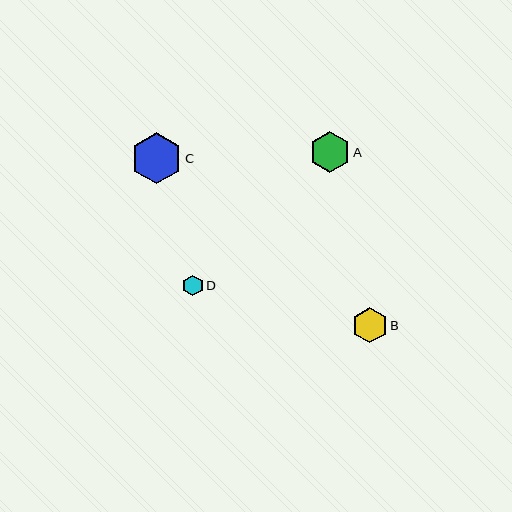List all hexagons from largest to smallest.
From largest to smallest: C, A, B, D.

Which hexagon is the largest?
Hexagon C is the largest with a size of approximately 51 pixels.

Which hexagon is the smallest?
Hexagon D is the smallest with a size of approximately 21 pixels.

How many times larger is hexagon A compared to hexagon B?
Hexagon A is approximately 1.1 times the size of hexagon B.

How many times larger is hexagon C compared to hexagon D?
Hexagon C is approximately 2.4 times the size of hexagon D.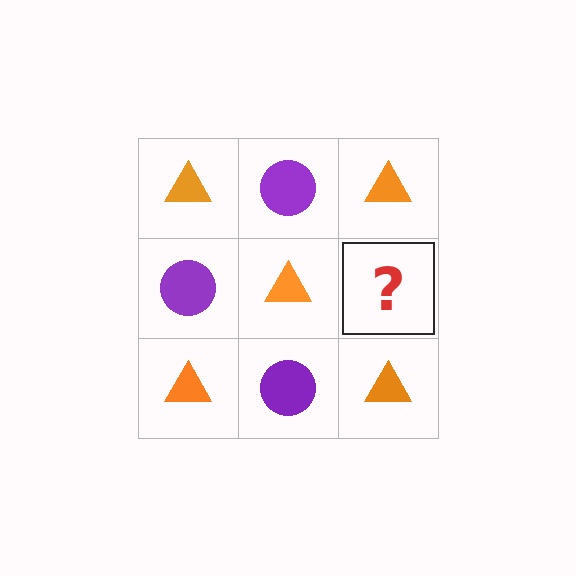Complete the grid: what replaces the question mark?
The question mark should be replaced with a purple circle.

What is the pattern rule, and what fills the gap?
The rule is that it alternates orange triangle and purple circle in a checkerboard pattern. The gap should be filled with a purple circle.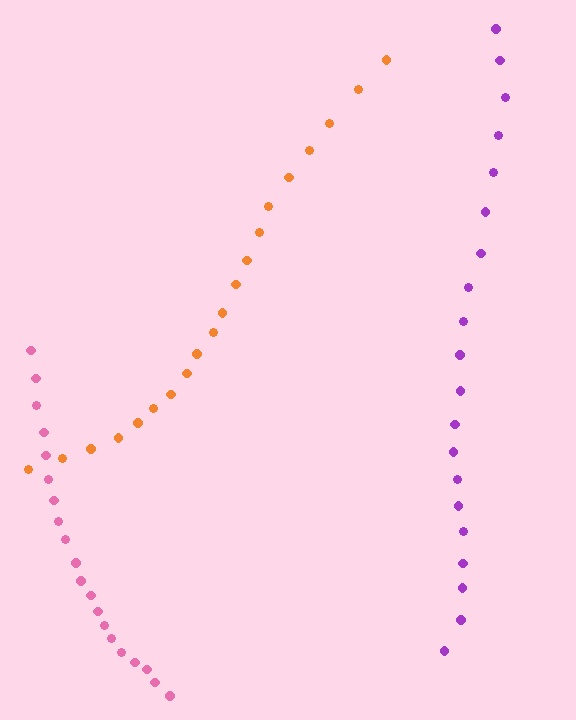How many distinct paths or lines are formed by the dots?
There are 3 distinct paths.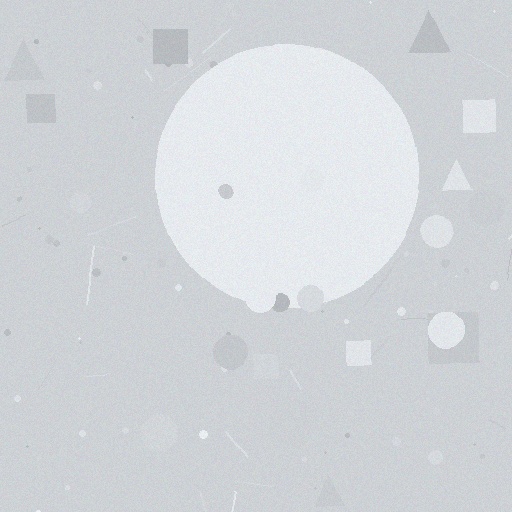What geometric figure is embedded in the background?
A circle is embedded in the background.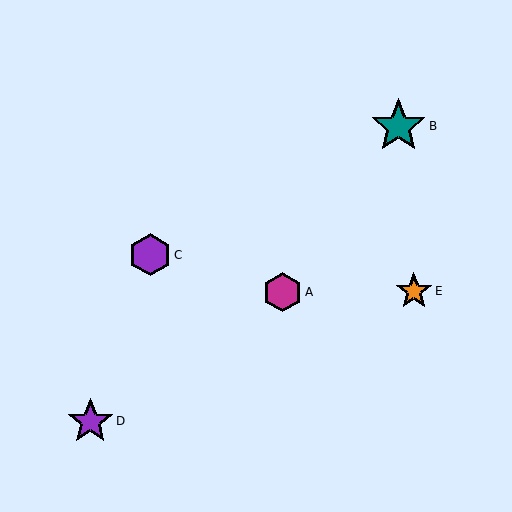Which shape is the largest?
The teal star (labeled B) is the largest.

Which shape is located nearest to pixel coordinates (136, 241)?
The purple hexagon (labeled C) at (150, 255) is nearest to that location.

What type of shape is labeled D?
Shape D is a purple star.